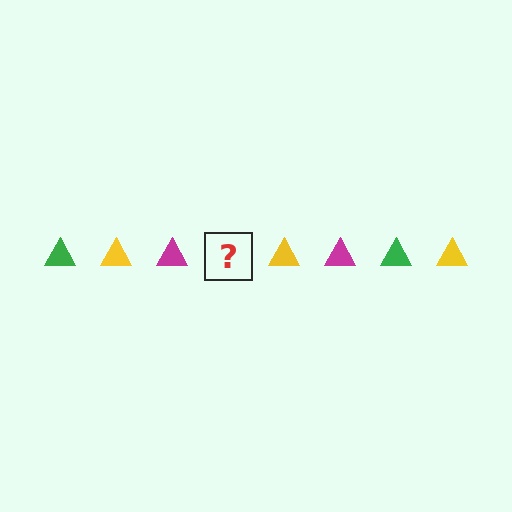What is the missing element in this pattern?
The missing element is a green triangle.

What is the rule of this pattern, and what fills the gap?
The rule is that the pattern cycles through green, yellow, magenta triangles. The gap should be filled with a green triangle.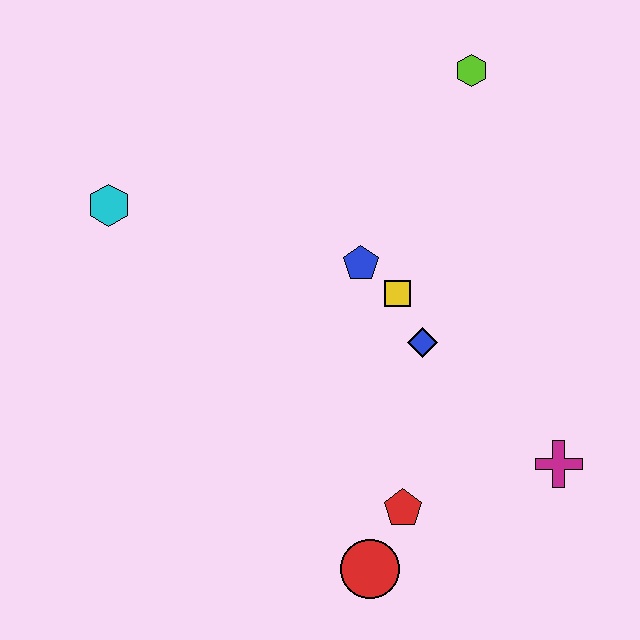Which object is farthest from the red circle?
The lime hexagon is farthest from the red circle.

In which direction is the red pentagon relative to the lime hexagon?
The red pentagon is below the lime hexagon.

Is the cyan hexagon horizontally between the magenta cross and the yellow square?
No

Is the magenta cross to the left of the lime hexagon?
No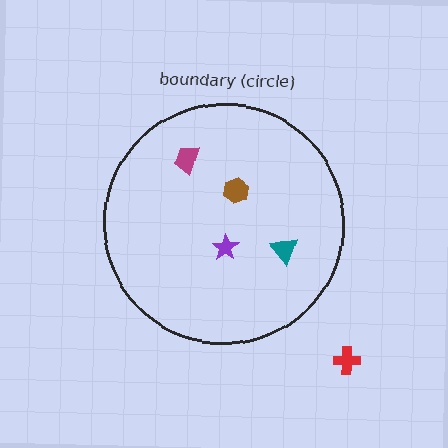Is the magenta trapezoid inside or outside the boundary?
Inside.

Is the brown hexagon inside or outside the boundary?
Inside.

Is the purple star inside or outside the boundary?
Inside.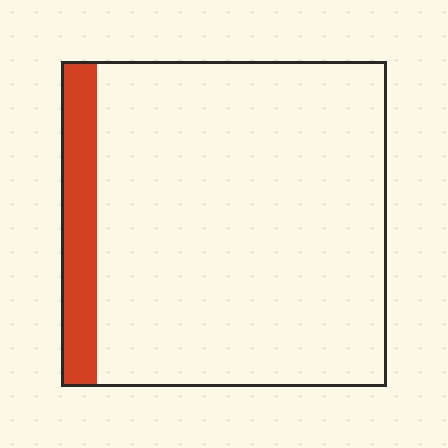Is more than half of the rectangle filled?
No.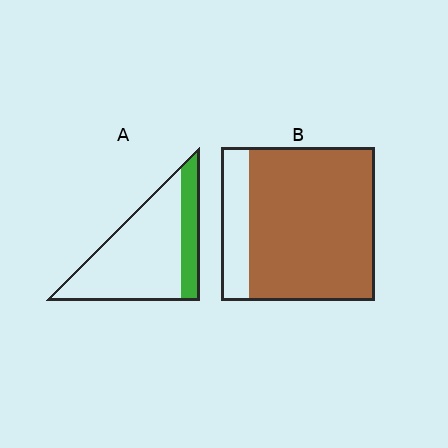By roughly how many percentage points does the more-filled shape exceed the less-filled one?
By roughly 60 percentage points (B over A).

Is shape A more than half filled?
No.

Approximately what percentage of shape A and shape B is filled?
A is approximately 25% and B is approximately 80%.